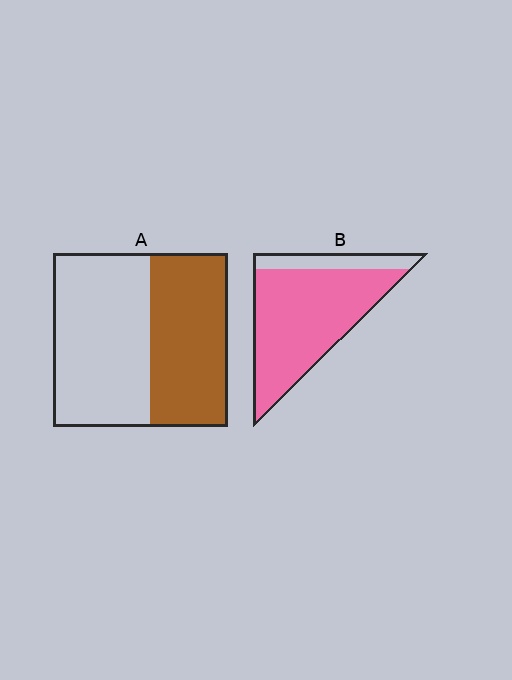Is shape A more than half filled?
No.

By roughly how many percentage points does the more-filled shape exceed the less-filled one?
By roughly 40 percentage points (B over A).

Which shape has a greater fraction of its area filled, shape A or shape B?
Shape B.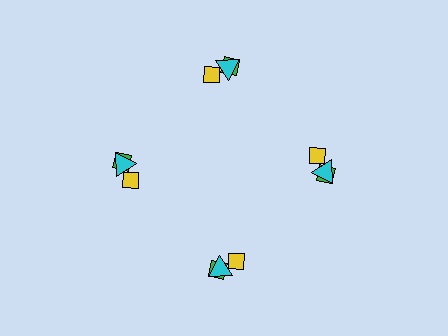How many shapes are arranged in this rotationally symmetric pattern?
There are 12 shapes, arranged in 4 groups of 3.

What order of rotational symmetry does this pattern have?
This pattern has 4-fold rotational symmetry.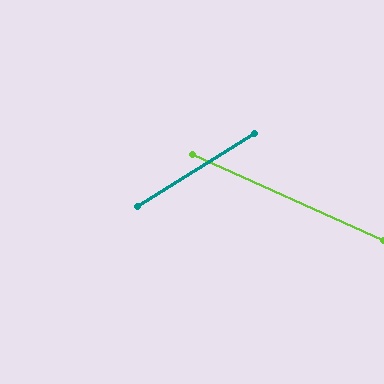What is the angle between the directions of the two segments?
Approximately 56 degrees.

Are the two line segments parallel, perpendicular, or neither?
Neither parallel nor perpendicular — they differ by about 56°.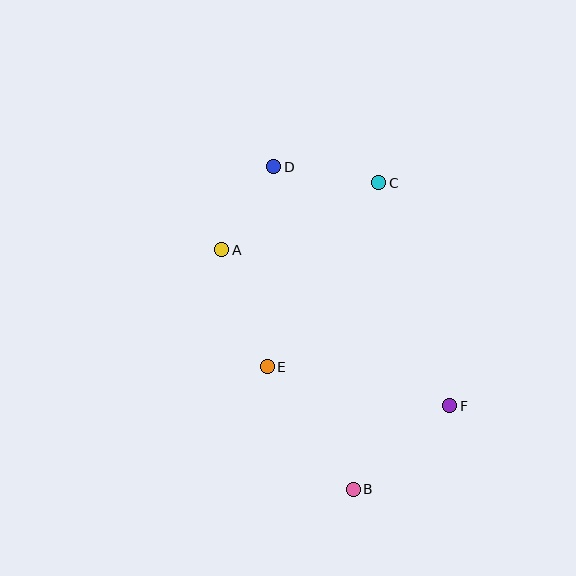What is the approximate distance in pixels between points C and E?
The distance between C and E is approximately 215 pixels.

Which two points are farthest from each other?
Points B and D are farthest from each other.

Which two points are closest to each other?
Points A and D are closest to each other.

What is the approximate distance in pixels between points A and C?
The distance between A and C is approximately 171 pixels.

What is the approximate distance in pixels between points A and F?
The distance between A and F is approximately 276 pixels.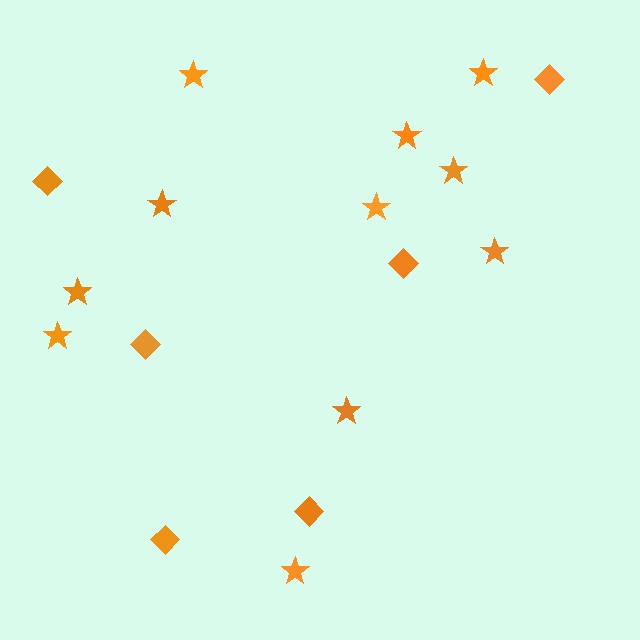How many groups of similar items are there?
There are 2 groups: one group of stars (11) and one group of diamonds (6).